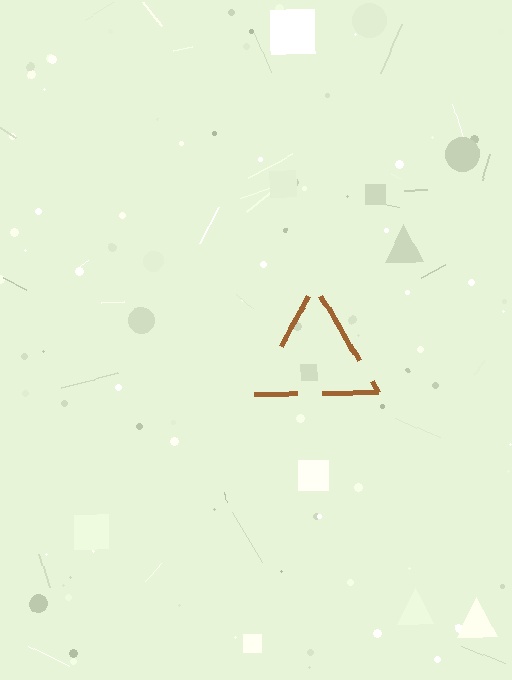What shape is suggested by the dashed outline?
The dashed outline suggests a triangle.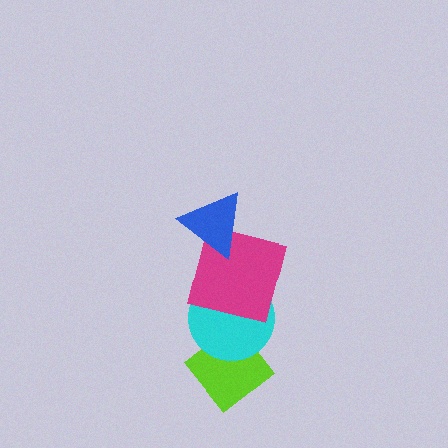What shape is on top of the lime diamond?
The cyan circle is on top of the lime diamond.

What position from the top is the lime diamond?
The lime diamond is 4th from the top.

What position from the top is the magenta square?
The magenta square is 2nd from the top.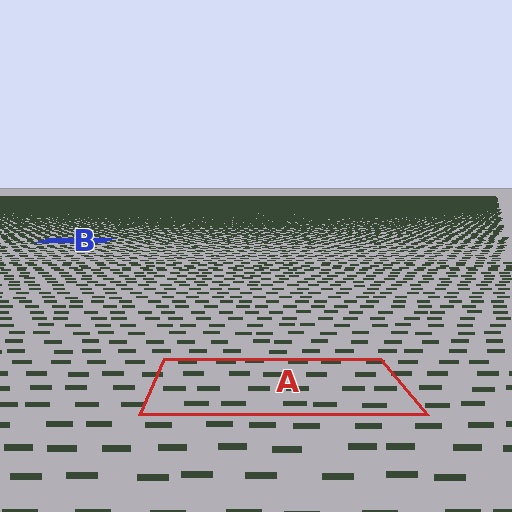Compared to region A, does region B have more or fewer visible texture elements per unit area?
Region B has more texture elements per unit area — they are packed more densely because it is farther away.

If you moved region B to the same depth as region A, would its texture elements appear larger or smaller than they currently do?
They would appear larger. At a closer depth, the same texture elements are projected at a bigger on-screen size.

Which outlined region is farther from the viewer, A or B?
Region B is farther from the viewer — the texture elements inside it appear smaller and more densely packed.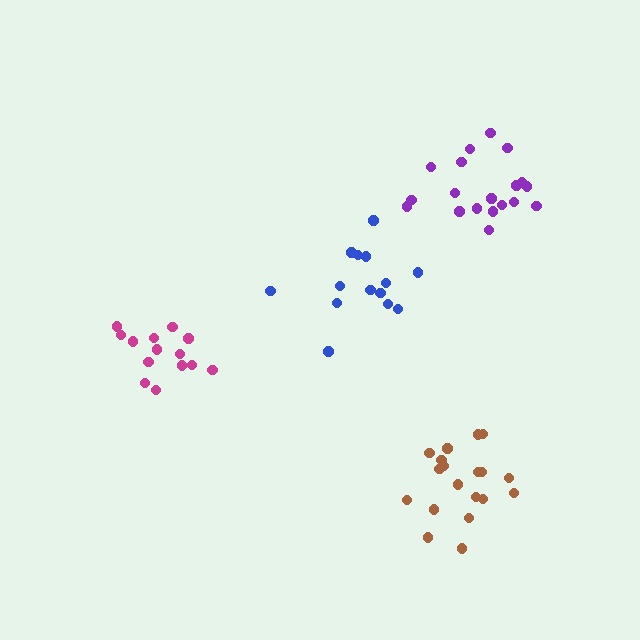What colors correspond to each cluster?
The clusters are colored: blue, magenta, brown, purple.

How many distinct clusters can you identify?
There are 4 distinct clusters.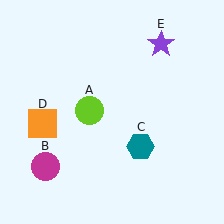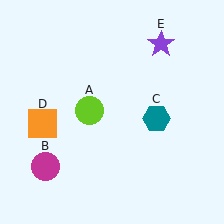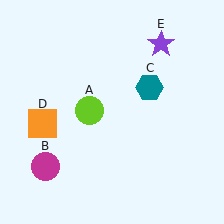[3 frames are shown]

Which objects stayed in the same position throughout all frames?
Lime circle (object A) and magenta circle (object B) and orange square (object D) and purple star (object E) remained stationary.